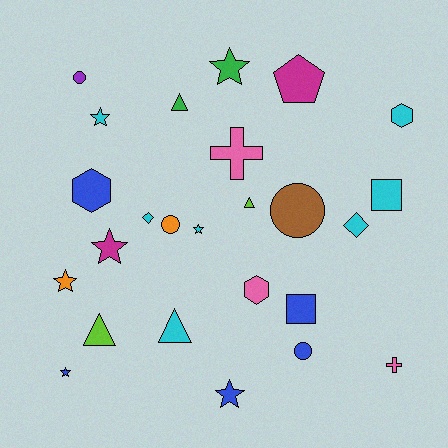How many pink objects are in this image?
There are 3 pink objects.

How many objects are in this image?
There are 25 objects.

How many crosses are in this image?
There are 2 crosses.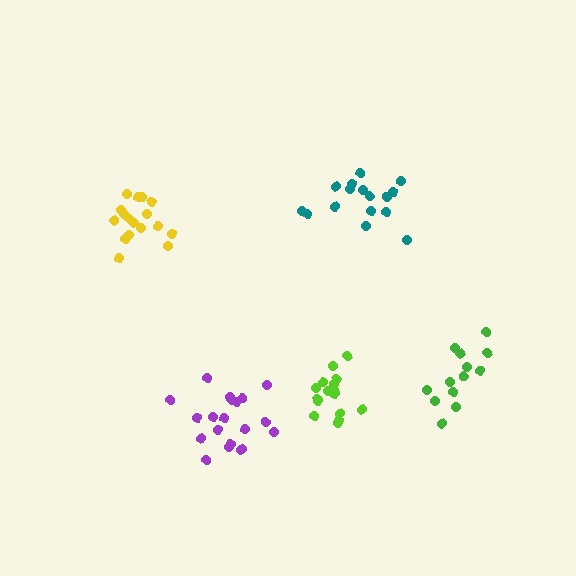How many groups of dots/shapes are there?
There are 5 groups.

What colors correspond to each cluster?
The clusters are colored: green, purple, yellow, teal, lime.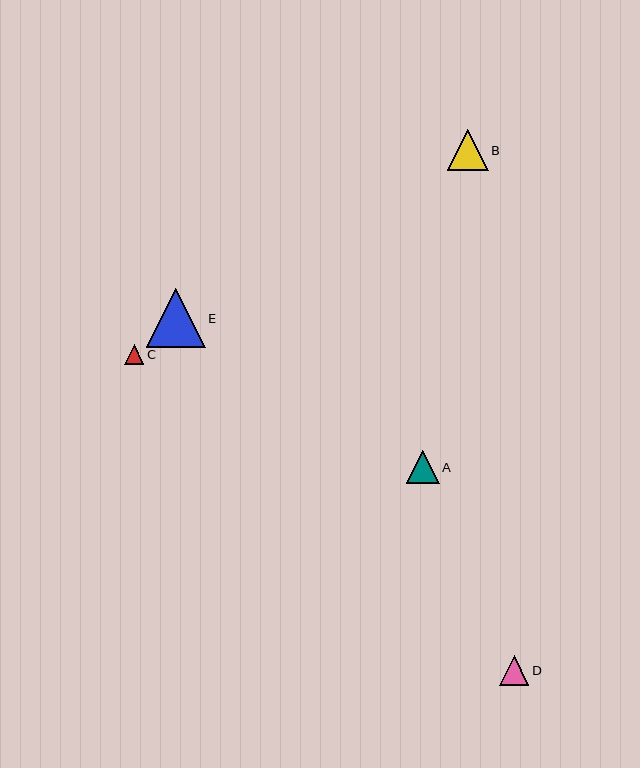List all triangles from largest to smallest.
From largest to smallest: E, B, A, D, C.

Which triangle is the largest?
Triangle E is the largest with a size of approximately 59 pixels.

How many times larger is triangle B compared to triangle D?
Triangle B is approximately 1.4 times the size of triangle D.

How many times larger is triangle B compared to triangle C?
Triangle B is approximately 2.1 times the size of triangle C.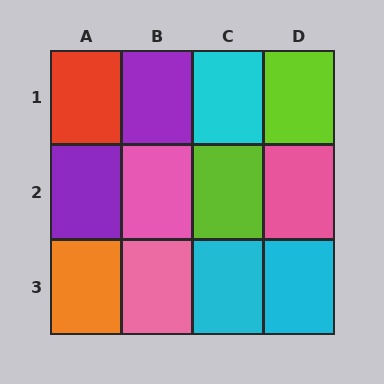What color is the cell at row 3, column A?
Orange.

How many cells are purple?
2 cells are purple.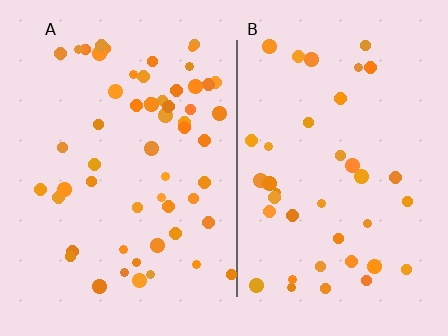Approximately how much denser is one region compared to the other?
Approximately 1.4× — region A over region B.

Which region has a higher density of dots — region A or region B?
A (the left).